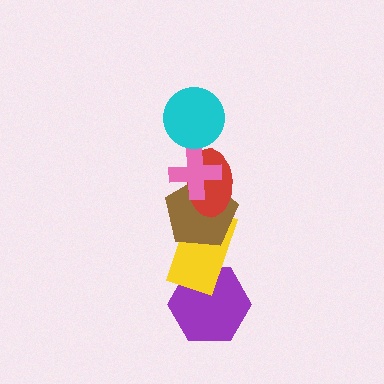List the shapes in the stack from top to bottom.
From top to bottom: the cyan circle, the pink cross, the red ellipse, the brown pentagon, the yellow rectangle, the purple hexagon.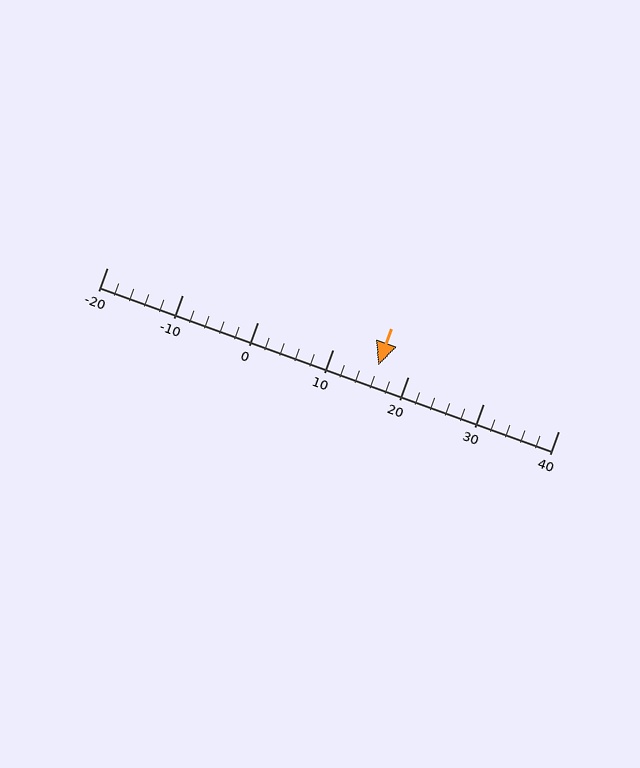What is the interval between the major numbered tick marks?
The major tick marks are spaced 10 units apart.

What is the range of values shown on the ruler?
The ruler shows values from -20 to 40.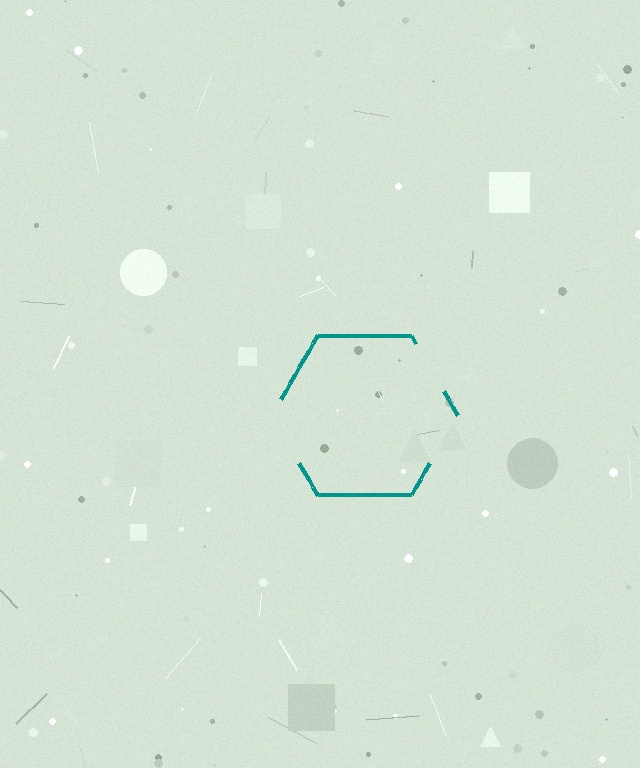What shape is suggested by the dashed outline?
The dashed outline suggests a hexagon.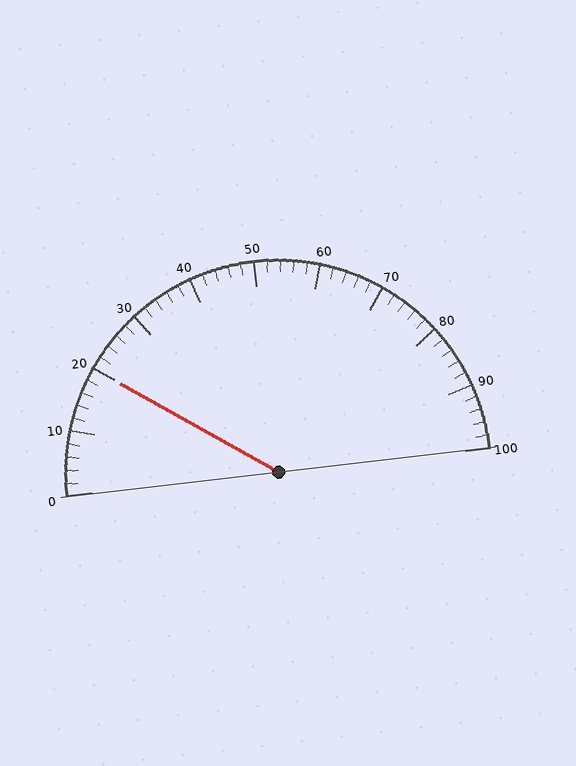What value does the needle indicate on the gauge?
The needle indicates approximately 20.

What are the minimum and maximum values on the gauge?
The gauge ranges from 0 to 100.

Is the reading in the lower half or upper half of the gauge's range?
The reading is in the lower half of the range (0 to 100).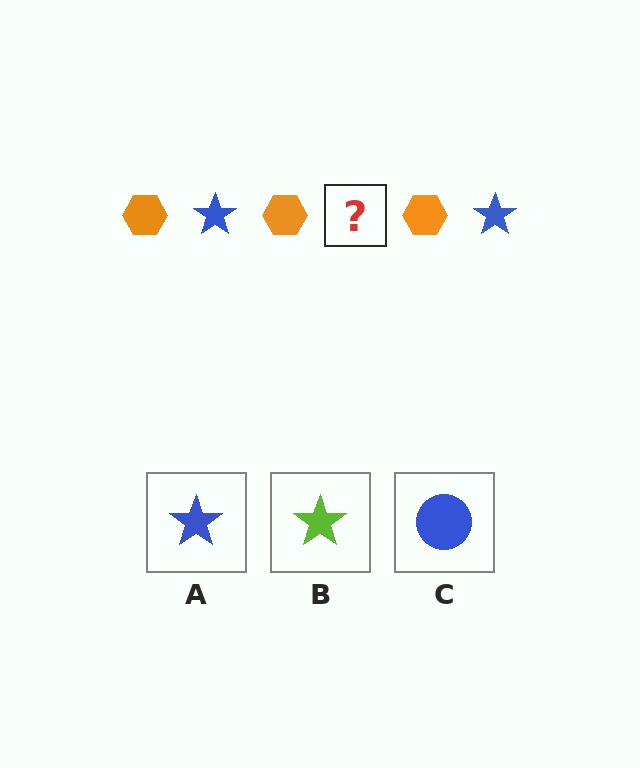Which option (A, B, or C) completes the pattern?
A.